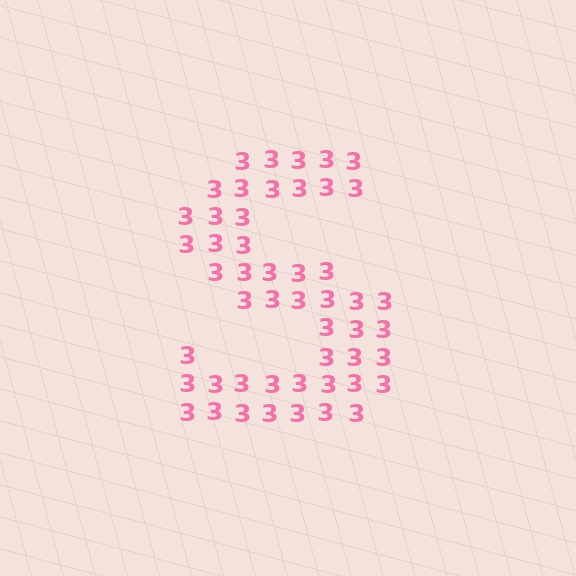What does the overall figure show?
The overall figure shows the letter S.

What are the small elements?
The small elements are digit 3's.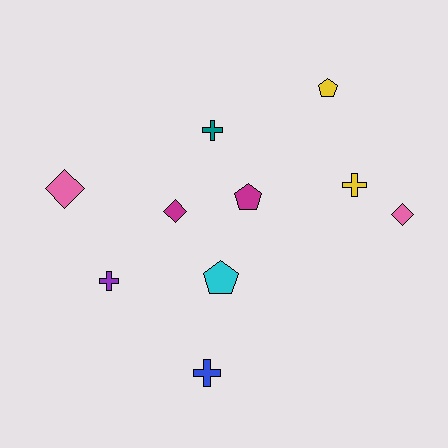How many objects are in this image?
There are 10 objects.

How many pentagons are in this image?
There are 3 pentagons.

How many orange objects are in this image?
There are no orange objects.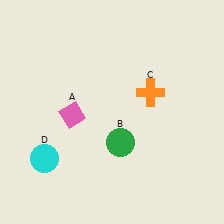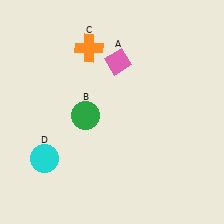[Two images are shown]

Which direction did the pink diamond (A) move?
The pink diamond (A) moved up.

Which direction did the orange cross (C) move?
The orange cross (C) moved left.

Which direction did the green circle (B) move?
The green circle (B) moved left.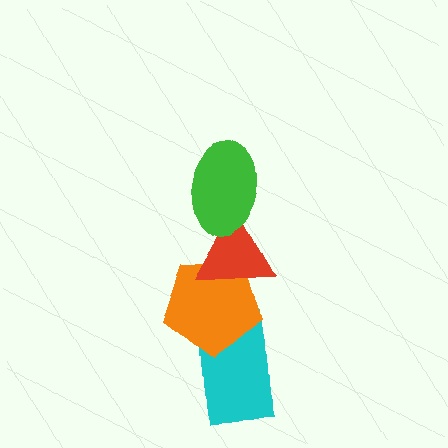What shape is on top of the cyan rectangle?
The orange pentagon is on top of the cyan rectangle.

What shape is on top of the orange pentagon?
The red triangle is on top of the orange pentagon.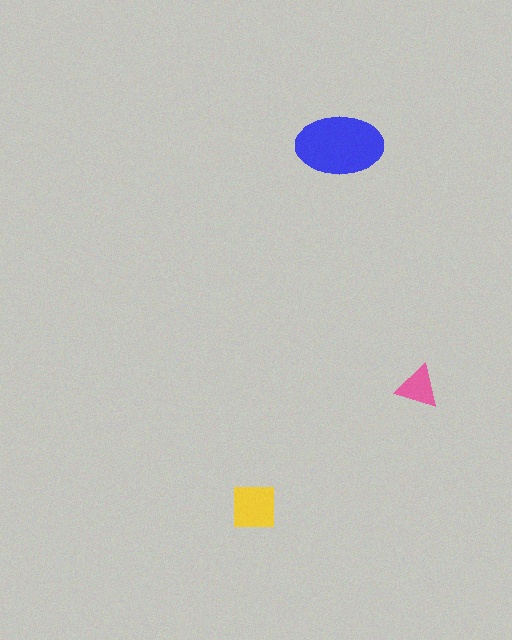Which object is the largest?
The blue ellipse.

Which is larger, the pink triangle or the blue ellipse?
The blue ellipse.